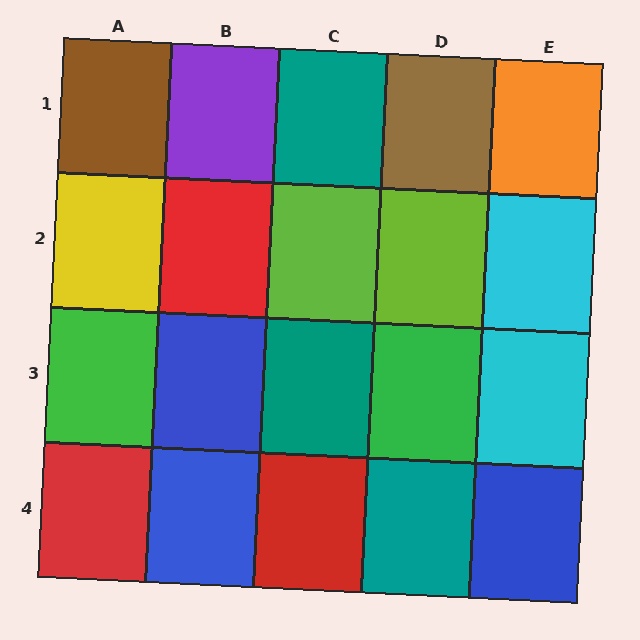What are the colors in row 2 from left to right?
Yellow, red, lime, lime, cyan.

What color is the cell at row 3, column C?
Teal.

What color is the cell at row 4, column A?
Red.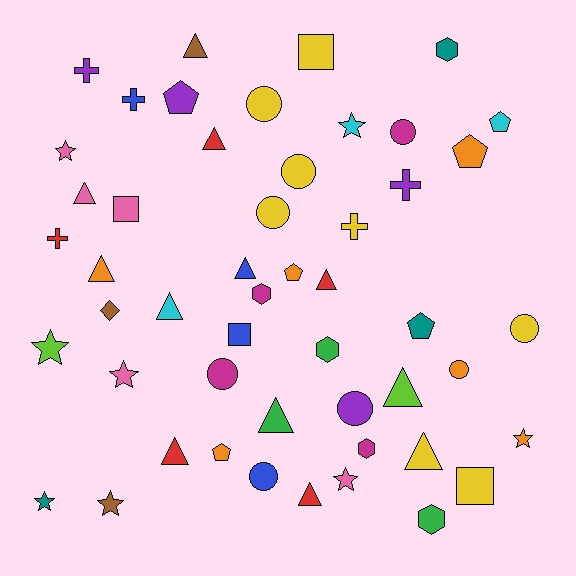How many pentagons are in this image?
There are 6 pentagons.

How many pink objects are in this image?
There are 5 pink objects.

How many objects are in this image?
There are 50 objects.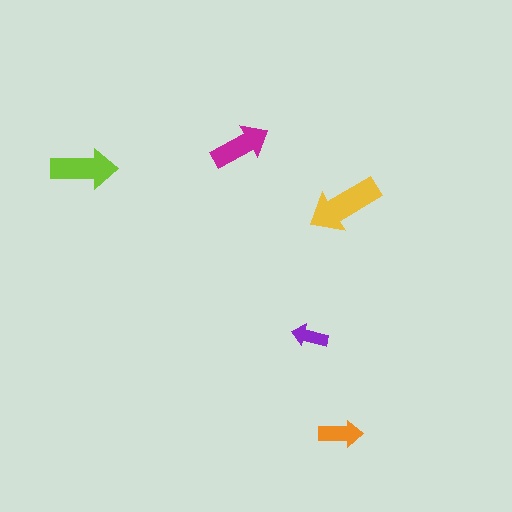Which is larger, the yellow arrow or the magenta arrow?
The yellow one.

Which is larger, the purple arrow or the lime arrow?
The lime one.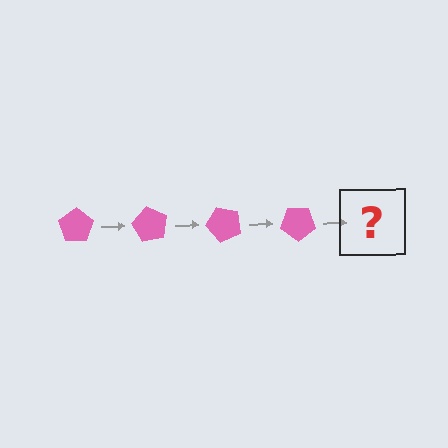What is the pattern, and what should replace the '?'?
The pattern is that the pentagon rotates 60 degrees each step. The '?' should be a pink pentagon rotated 240 degrees.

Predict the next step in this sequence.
The next step is a pink pentagon rotated 240 degrees.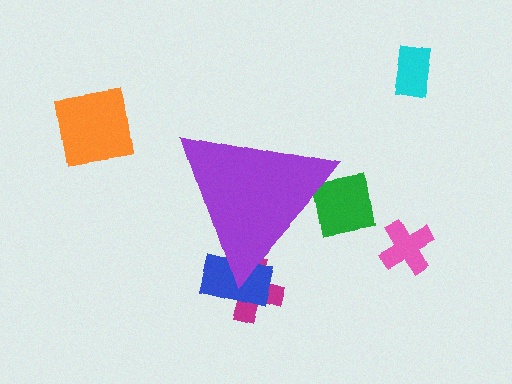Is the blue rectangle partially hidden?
Yes, the blue rectangle is partially hidden behind the purple triangle.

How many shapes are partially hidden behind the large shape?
3 shapes are partially hidden.